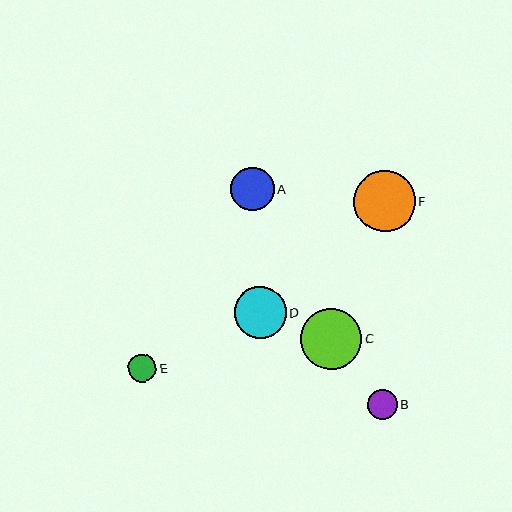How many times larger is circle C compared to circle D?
Circle C is approximately 1.2 times the size of circle D.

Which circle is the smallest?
Circle E is the smallest with a size of approximately 29 pixels.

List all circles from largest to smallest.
From largest to smallest: F, C, D, A, B, E.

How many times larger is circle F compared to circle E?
Circle F is approximately 2.1 times the size of circle E.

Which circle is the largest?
Circle F is the largest with a size of approximately 61 pixels.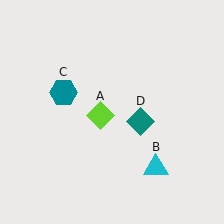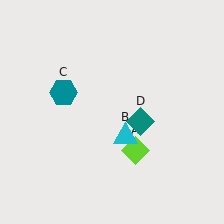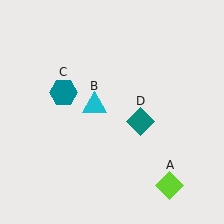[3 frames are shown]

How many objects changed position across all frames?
2 objects changed position: lime diamond (object A), cyan triangle (object B).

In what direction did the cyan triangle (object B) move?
The cyan triangle (object B) moved up and to the left.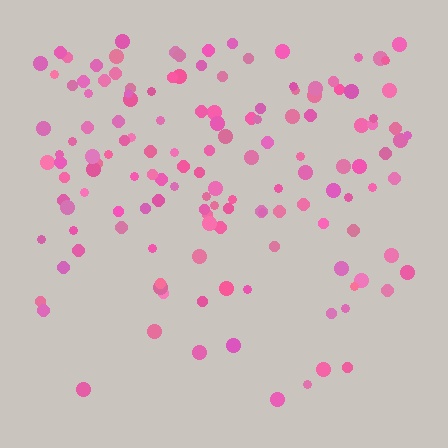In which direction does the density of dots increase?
From bottom to top, with the top side densest.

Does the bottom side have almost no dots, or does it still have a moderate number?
Still a moderate number, just noticeably fewer than the top.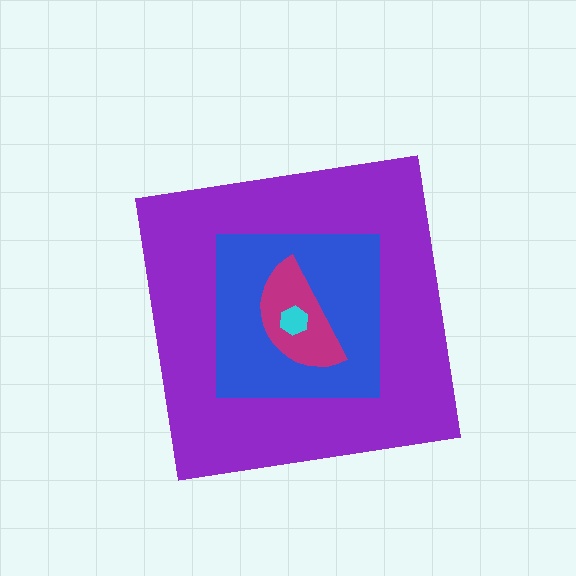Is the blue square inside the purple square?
Yes.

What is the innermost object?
The cyan hexagon.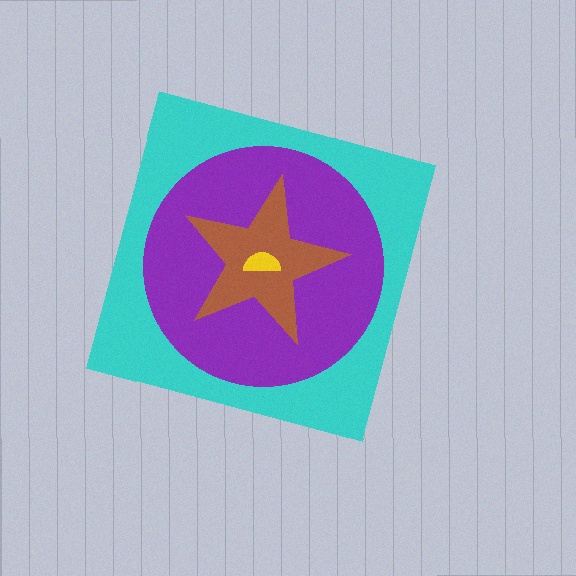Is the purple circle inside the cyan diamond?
Yes.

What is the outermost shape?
The cyan diamond.